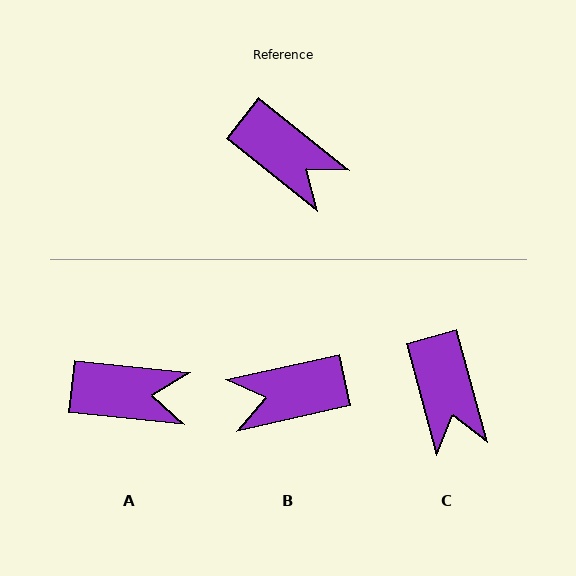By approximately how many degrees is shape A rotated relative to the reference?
Approximately 33 degrees counter-clockwise.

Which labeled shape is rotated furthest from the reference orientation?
B, about 129 degrees away.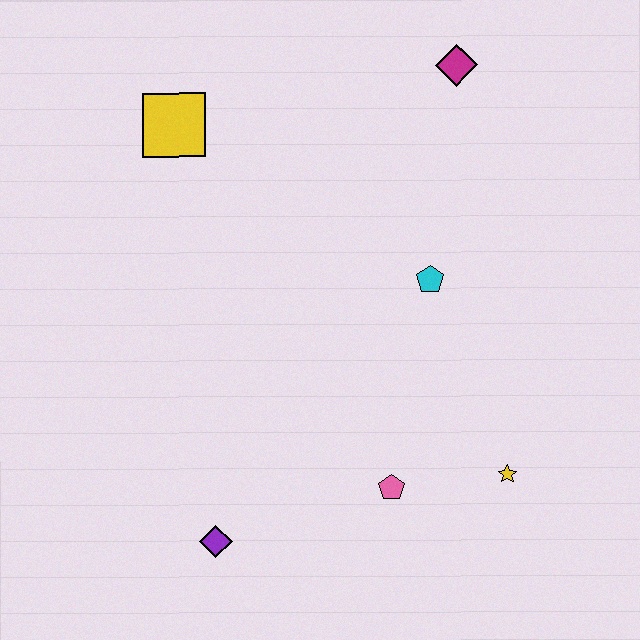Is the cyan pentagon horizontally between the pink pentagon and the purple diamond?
No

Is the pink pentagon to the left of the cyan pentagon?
Yes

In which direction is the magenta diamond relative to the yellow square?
The magenta diamond is to the right of the yellow square.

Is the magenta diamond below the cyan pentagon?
No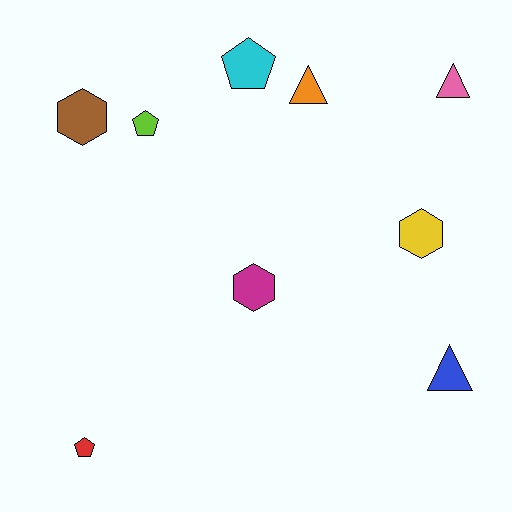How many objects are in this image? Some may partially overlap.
There are 9 objects.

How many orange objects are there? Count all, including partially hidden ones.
There is 1 orange object.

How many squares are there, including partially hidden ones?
There are no squares.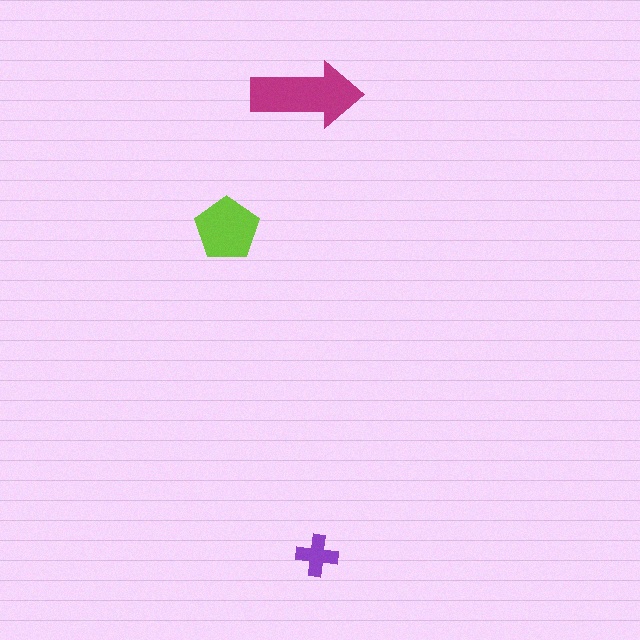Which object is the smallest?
The purple cross.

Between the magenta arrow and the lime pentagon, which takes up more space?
The magenta arrow.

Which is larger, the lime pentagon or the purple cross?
The lime pentagon.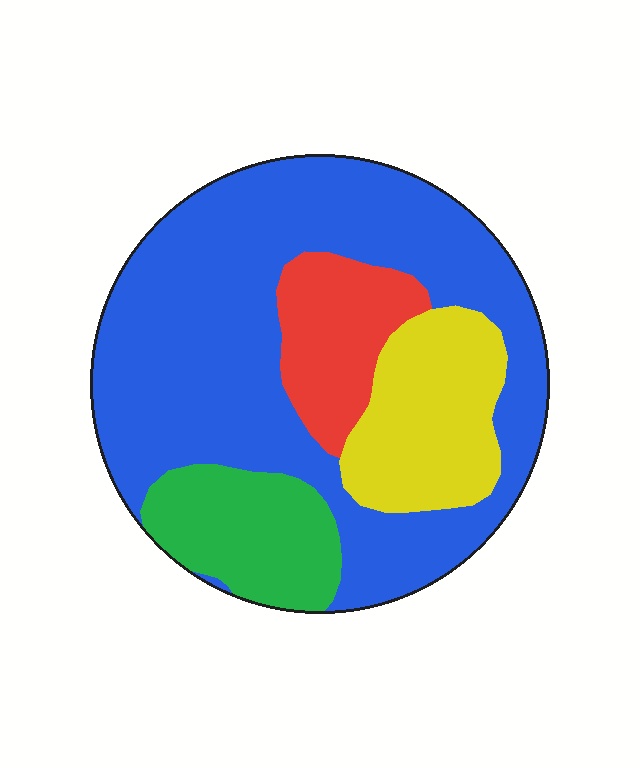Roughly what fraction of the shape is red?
Red covers about 10% of the shape.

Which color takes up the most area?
Blue, at roughly 60%.